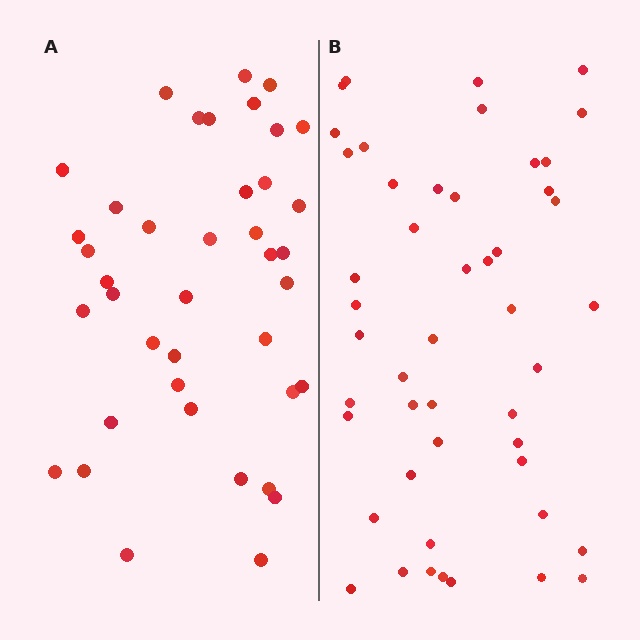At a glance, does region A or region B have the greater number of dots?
Region B (the right region) has more dots.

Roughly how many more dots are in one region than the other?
Region B has roughly 8 or so more dots than region A.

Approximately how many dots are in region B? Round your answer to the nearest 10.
About 50 dots. (The exact count is 48, which rounds to 50.)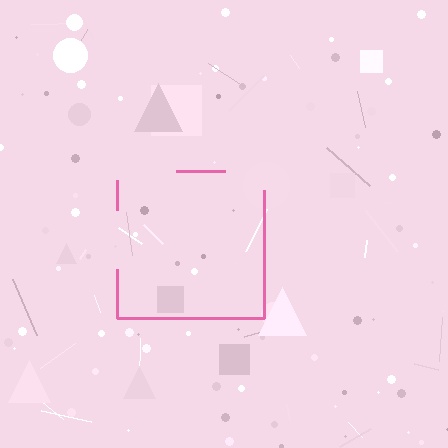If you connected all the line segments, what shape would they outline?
They would outline a square.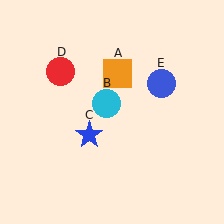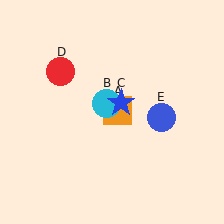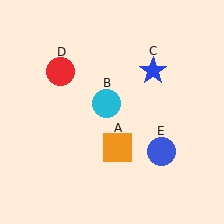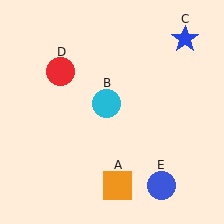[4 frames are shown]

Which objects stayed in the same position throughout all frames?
Cyan circle (object B) and red circle (object D) remained stationary.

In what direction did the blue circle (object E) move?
The blue circle (object E) moved down.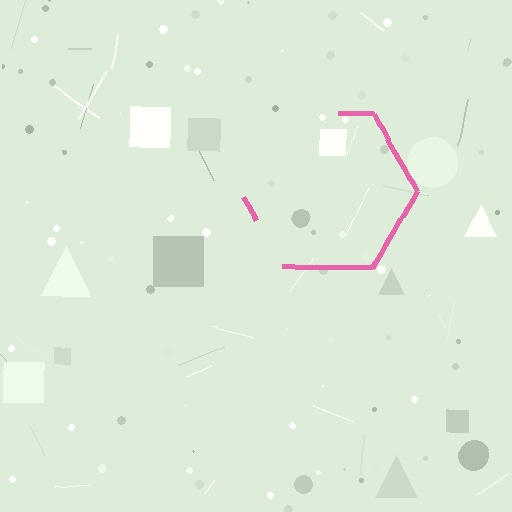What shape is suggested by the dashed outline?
The dashed outline suggests a hexagon.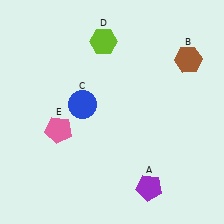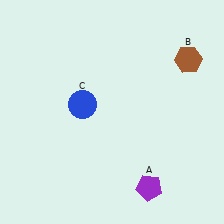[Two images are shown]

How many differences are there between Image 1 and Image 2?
There are 2 differences between the two images.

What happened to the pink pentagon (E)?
The pink pentagon (E) was removed in Image 2. It was in the bottom-left area of Image 1.